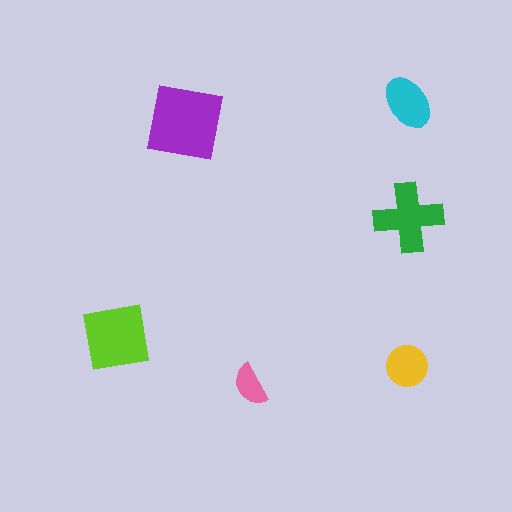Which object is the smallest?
The pink semicircle.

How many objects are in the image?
There are 6 objects in the image.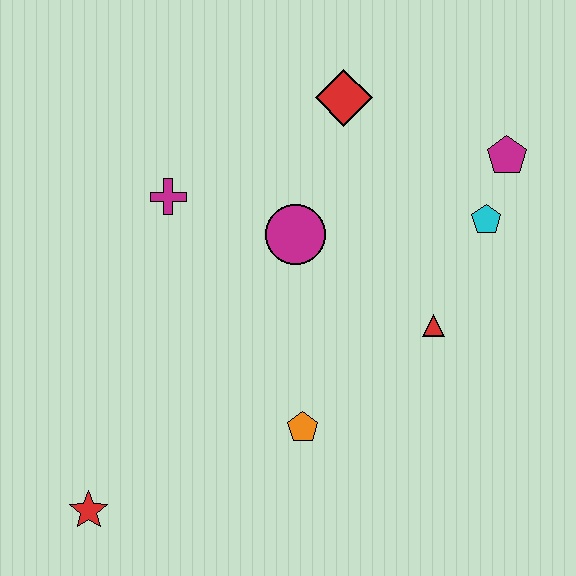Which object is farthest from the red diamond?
The red star is farthest from the red diamond.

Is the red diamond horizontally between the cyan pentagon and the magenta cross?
Yes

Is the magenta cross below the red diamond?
Yes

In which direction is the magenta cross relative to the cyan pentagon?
The magenta cross is to the left of the cyan pentagon.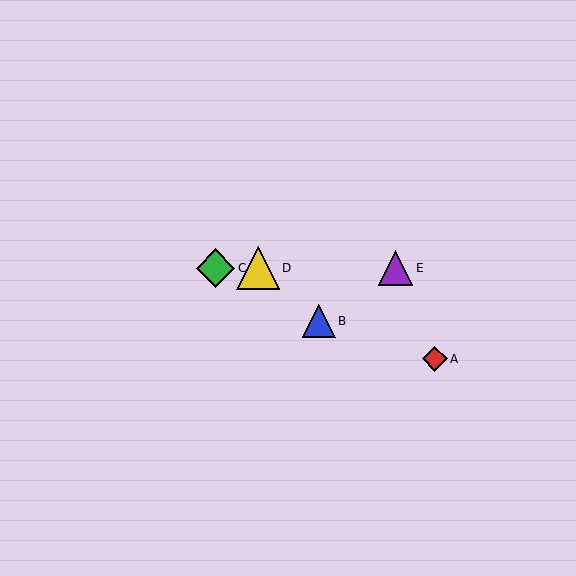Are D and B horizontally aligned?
No, D is at y≈268 and B is at y≈321.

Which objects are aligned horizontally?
Objects C, D, E are aligned horizontally.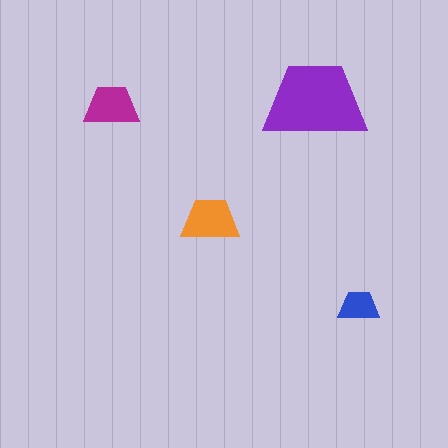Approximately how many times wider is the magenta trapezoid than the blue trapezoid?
About 1.5 times wider.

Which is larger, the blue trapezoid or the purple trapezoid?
The purple one.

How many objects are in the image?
There are 4 objects in the image.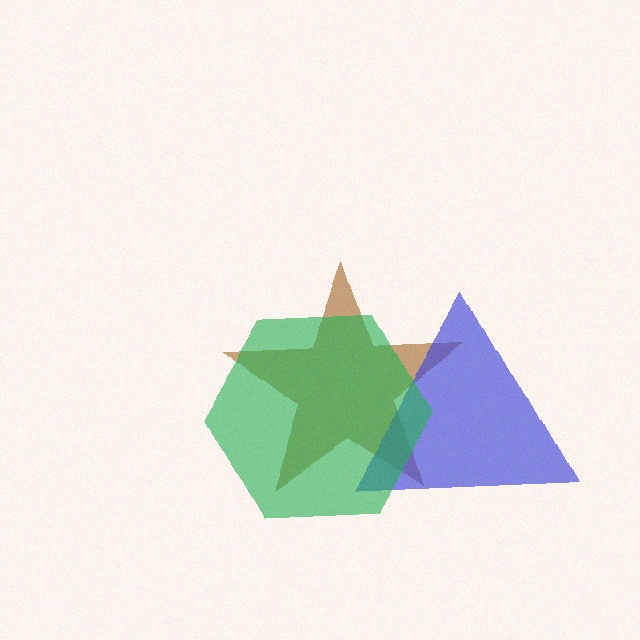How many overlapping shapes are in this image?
There are 3 overlapping shapes in the image.